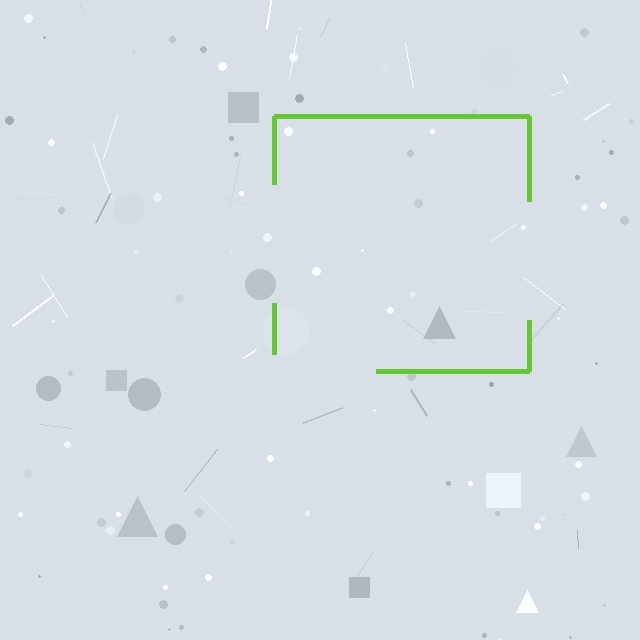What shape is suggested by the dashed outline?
The dashed outline suggests a square.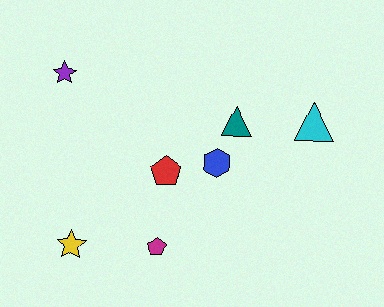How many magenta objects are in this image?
There is 1 magenta object.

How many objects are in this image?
There are 7 objects.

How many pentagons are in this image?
There are 2 pentagons.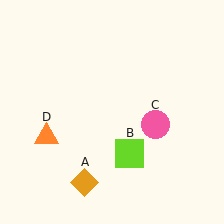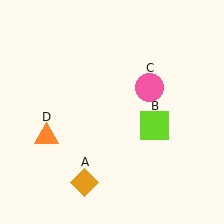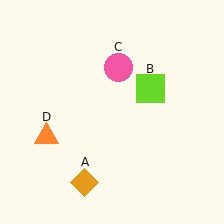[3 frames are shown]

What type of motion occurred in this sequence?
The lime square (object B), pink circle (object C) rotated counterclockwise around the center of the scene.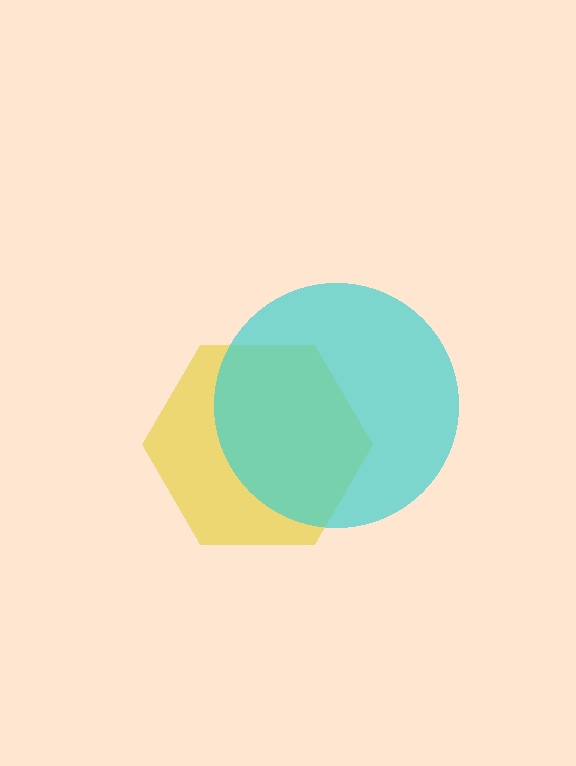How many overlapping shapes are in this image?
There are 2 overlapping shapes in the image.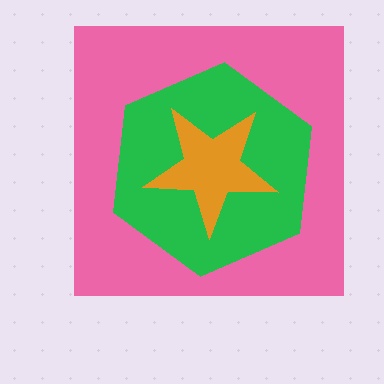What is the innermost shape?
The orange star.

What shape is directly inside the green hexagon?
The orange star.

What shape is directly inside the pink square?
The green hexagon.